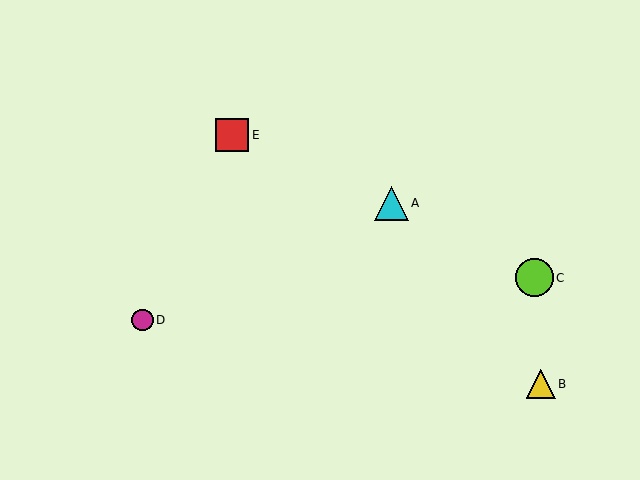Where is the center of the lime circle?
The center of the lime circle is at (535, 278).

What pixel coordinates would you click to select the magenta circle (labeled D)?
Click at (143, 320) to select the magenta circle D.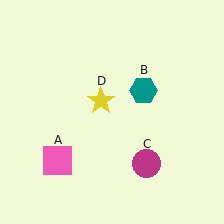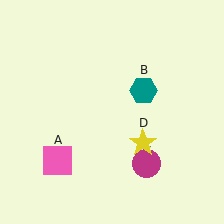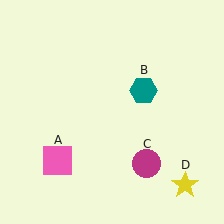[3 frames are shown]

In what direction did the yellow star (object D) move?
The yellow star (object D) moved down and to the right.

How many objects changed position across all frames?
1 object changed position: yellow star (object D).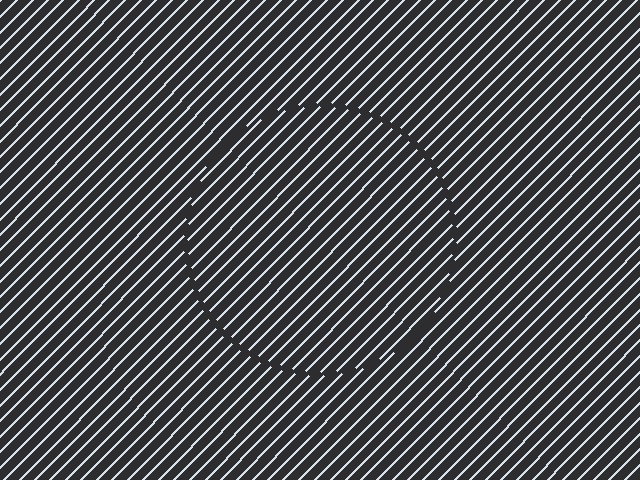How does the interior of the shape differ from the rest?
The interior of the shape contains the same grating, shifted by half a period — the contour is defined by the phase discontinuity where line-ends from the inner and outer gratings abut.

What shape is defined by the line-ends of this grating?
An illusory circle. The interior of the shape contains the same grating, shifted by half a period — the contour is defined by the phase discontinuity where line-ends from the inner and outer gratings abut.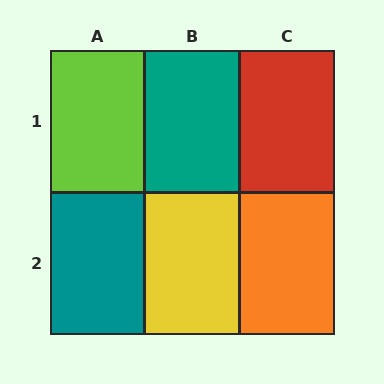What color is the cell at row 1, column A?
Lime.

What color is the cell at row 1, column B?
Teal.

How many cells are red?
1 cell is red.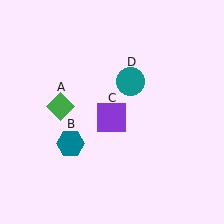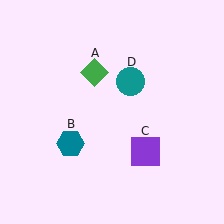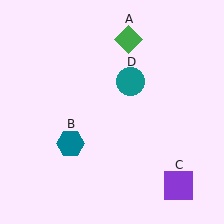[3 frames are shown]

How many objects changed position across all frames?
2 objects changed position: green diamond (object A), purple square (object C).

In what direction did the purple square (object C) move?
The purple square (object C) moved down and to the right.